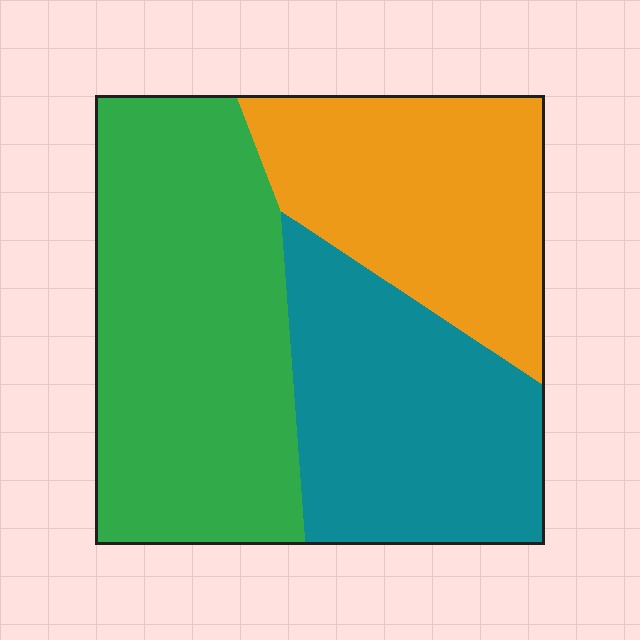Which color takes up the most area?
Green, at roughly 40%.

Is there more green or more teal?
Green.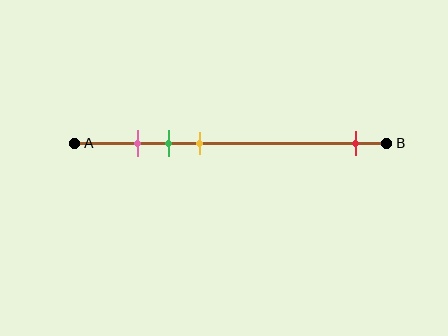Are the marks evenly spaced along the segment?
No, the marks are not evenly spaced.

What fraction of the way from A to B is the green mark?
The green mark is approximately 30% (0.3) of the way from A to B.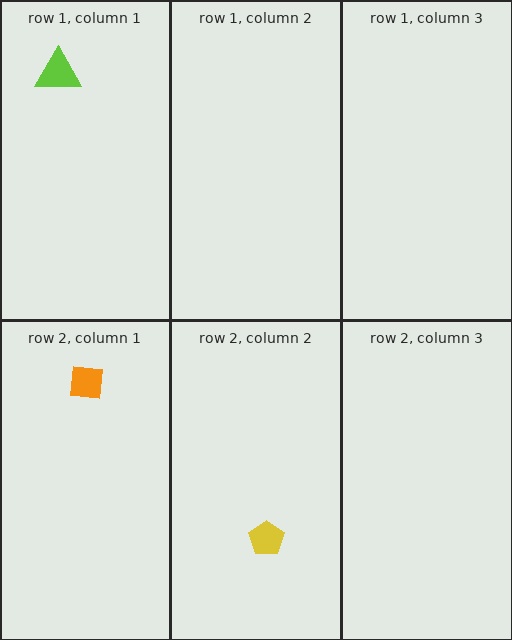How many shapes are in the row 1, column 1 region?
1.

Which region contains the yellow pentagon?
The row 2, column 2 region.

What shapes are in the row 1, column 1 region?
The lime triangle.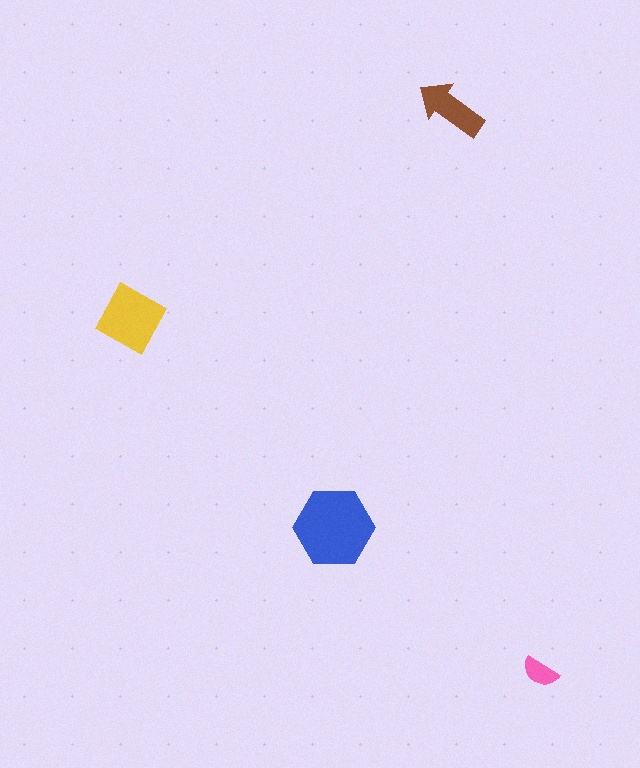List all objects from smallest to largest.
The pink semicircle, the brown arrow, the yellow square, the blue hexagon.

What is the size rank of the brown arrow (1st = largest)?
3rd.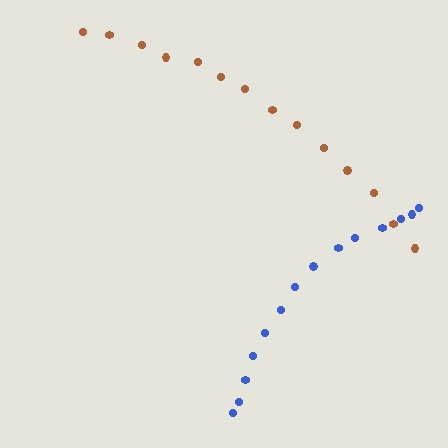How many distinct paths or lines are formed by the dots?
There are 2 distinct paths.